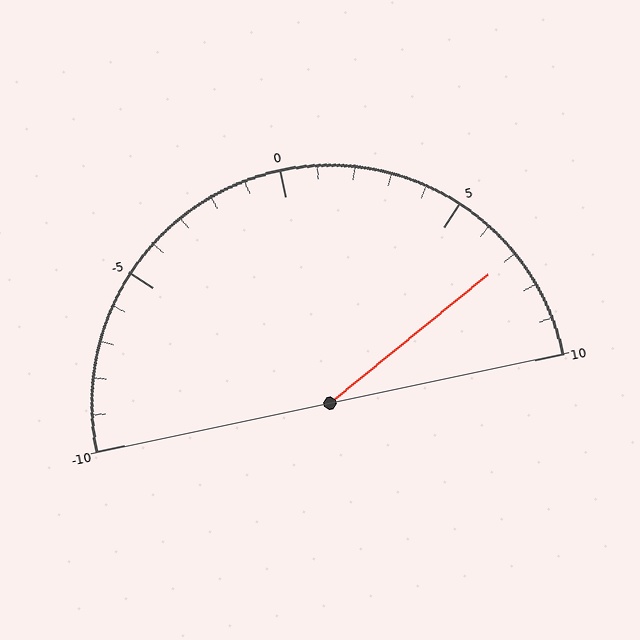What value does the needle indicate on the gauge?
The needle indicates approximately 7.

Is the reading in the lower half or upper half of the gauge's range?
The reading is in the upper half of the range (-10 to 10).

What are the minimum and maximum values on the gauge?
The gauge ranges from -10 to 10.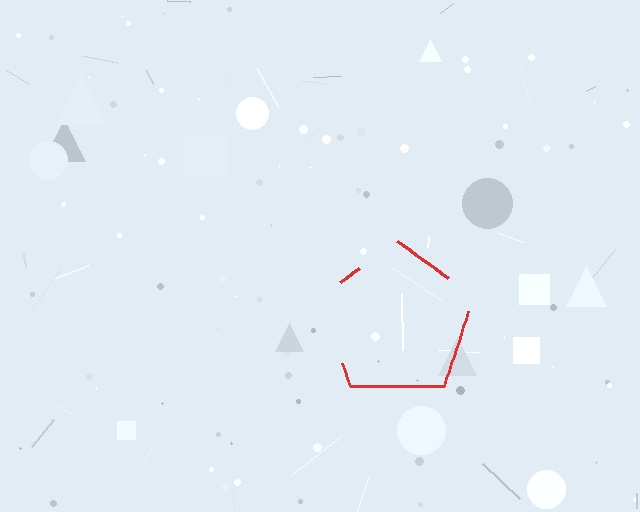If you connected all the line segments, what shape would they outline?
They would outline a pentagon.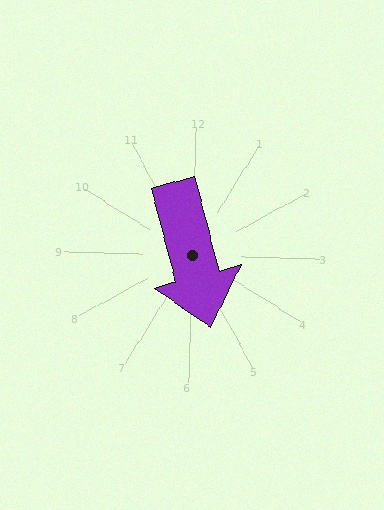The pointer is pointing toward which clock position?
Roughly 5 o'clock.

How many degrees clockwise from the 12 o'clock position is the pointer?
Approximately 164 degrees.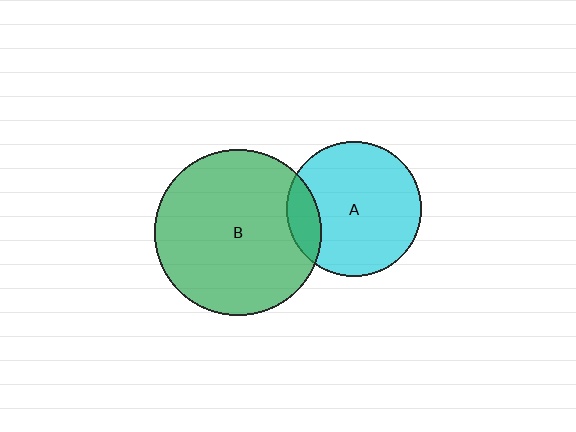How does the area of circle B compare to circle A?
Approximately 1.5 times.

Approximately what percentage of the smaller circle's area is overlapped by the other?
Approximately 15%.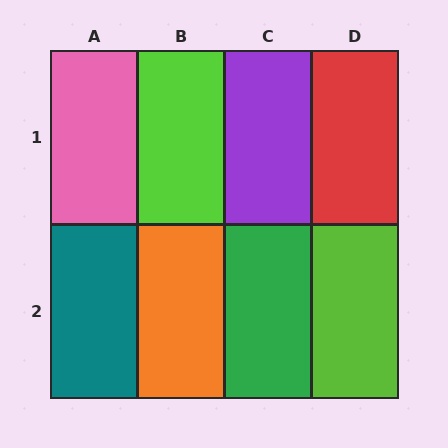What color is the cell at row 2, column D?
Lime.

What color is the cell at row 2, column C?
Green.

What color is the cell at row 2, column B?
Orange.